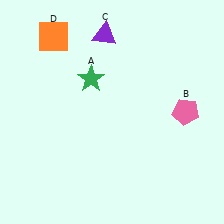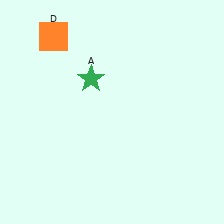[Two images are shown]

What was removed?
The pink pentagon (B), the purple triangle (C) were removed in Image 2.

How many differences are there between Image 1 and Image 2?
There are 2 differences between the two images.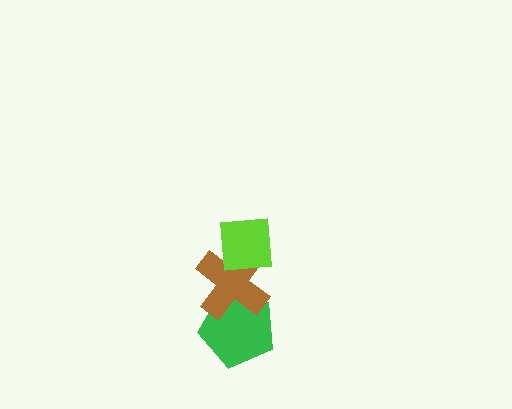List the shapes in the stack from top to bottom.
From top to bottom: the lime square, the brown cross, the green pentagon.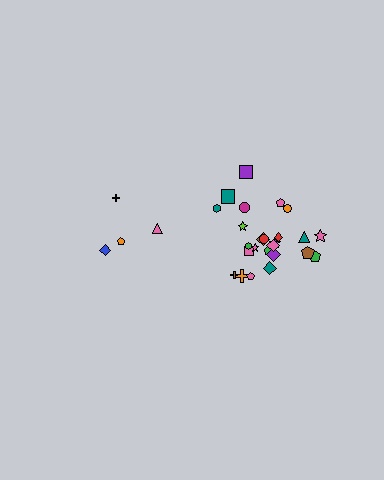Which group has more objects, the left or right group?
The right group.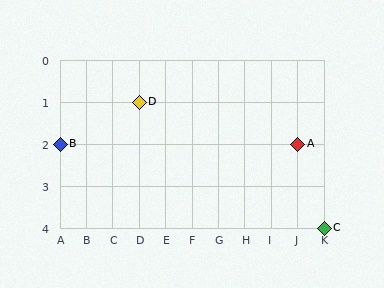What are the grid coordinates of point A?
Point A is at grid coordinates (J, 2).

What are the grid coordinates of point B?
Point B is at grid coordinates (A, 2).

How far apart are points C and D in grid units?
Points C and D are 7 columns and 3 rows apart (about 7.6 grid units diagonally).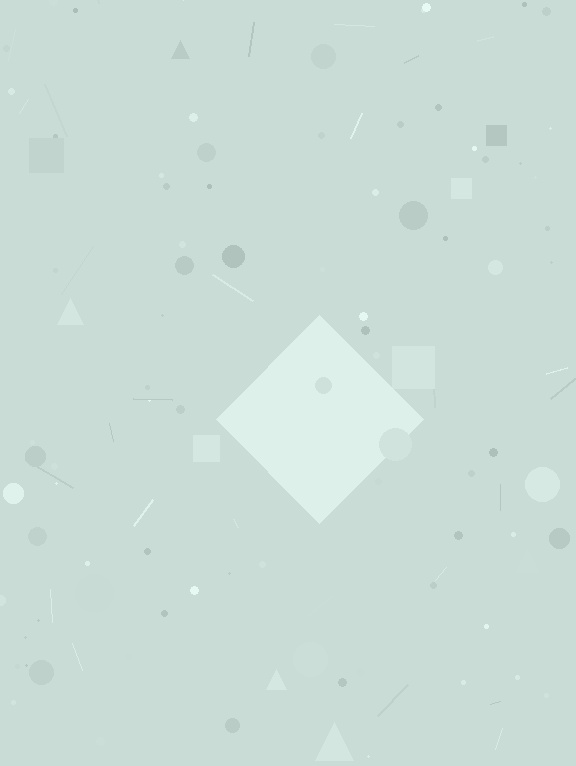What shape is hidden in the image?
A diamond is hidden in the image.